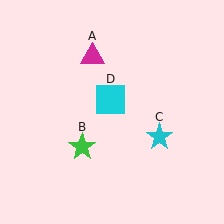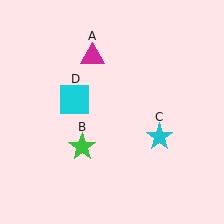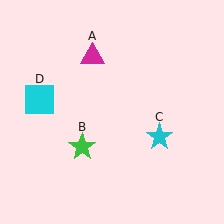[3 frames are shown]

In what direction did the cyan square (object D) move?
The cyan square (object D) moved left.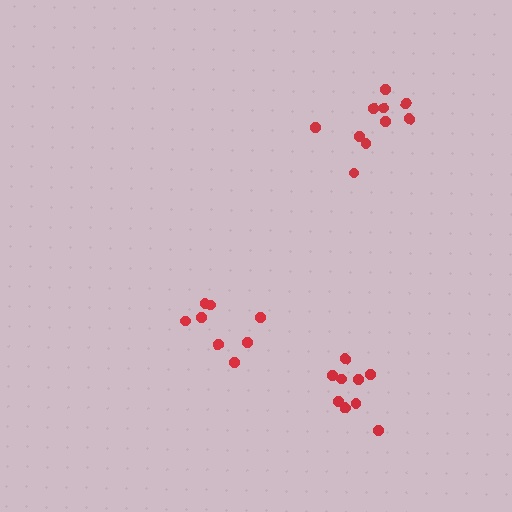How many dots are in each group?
Group 1: 9 dots, Group 2: 8 dots, Group 3: 10 dots (27 total).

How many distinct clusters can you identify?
There are 3 distinct clusters.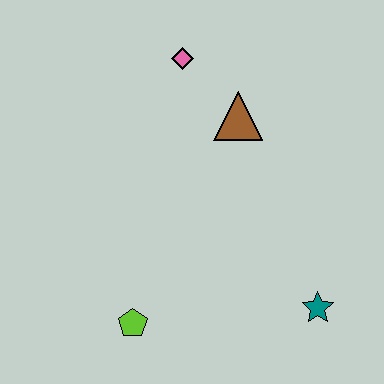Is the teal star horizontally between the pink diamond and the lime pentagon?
No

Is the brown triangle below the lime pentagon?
No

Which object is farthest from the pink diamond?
The teal star is farthest from the pink diamond.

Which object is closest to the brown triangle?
The pink diamond is closest to the brown triangle.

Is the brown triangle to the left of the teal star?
Yes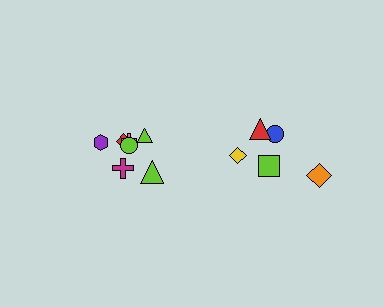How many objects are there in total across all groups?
There are 12 objects.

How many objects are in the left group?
There are 7 objects.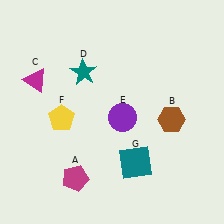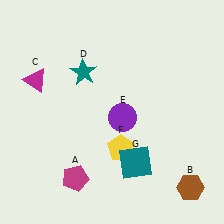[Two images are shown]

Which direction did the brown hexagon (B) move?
The brown hexagon (B) moved down.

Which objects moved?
The objects that moved are: the brown hexagon (B), the yellow pentagon (F).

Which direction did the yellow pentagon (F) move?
The yellow pentagon (F) moved right.